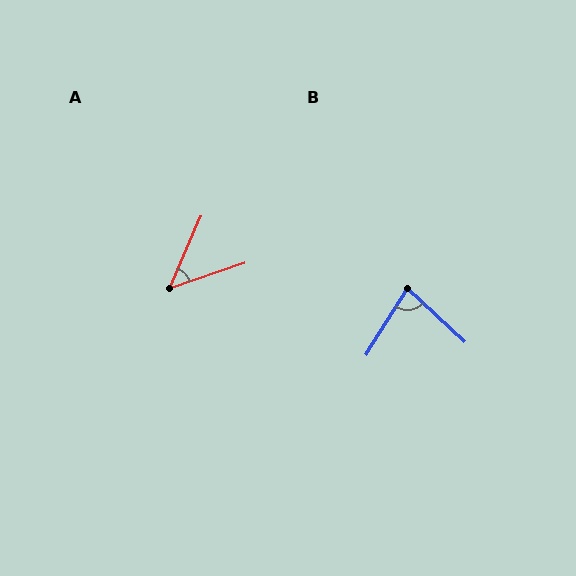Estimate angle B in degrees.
Approximately 80 degrees.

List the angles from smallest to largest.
A (48°), B (80°).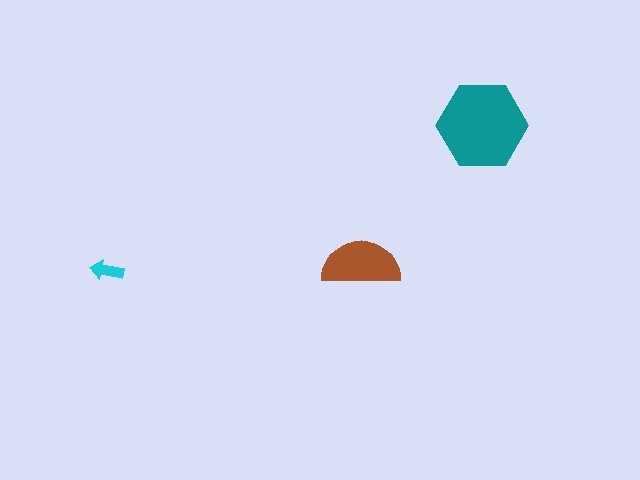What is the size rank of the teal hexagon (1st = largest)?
1st.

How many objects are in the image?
There are 3 objects in the image.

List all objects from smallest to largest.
The cyan arrow, the brown semicircle, the teal hexagon.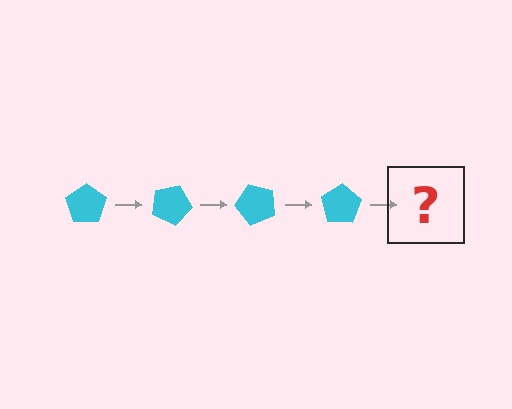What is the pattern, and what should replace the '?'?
The pattern is that the pentagon rotates 25 degrees each step. The '?' should be a cyan pentagon rotated 100 degrees.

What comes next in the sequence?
The next element should be a cyan pentagon rotated 100 degrees.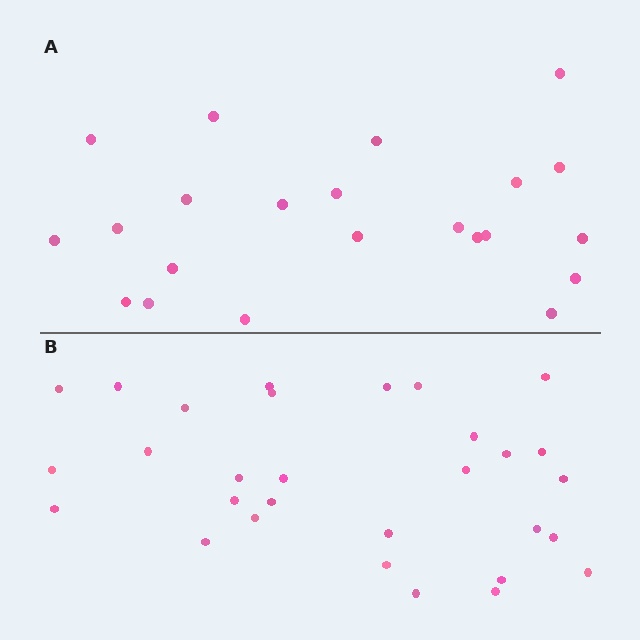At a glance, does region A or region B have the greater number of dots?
Region B (the bottom region) has more dots.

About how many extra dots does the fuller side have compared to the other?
Region B has roughly 8 or so more dots than region A.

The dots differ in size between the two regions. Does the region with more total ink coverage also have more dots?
No. Region A has more total ink coverage because its dots are larger, but region B actually contains more individual dots. Total area can be misleading — the number of items is what matters here.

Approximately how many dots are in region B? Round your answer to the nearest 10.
About 30 dots.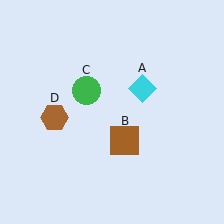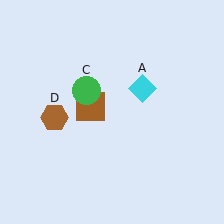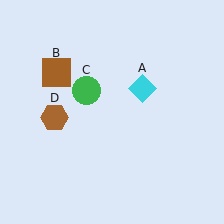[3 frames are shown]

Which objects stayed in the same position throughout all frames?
Cyan diamond (object A) and green circle (object C) and brown hexagon (object D) remained stationary.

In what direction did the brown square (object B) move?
The brown square (object B) moved up and to the left.